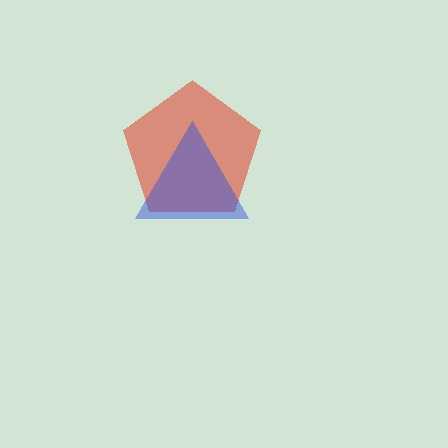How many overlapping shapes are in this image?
There are 2 overlapping shapes in the image.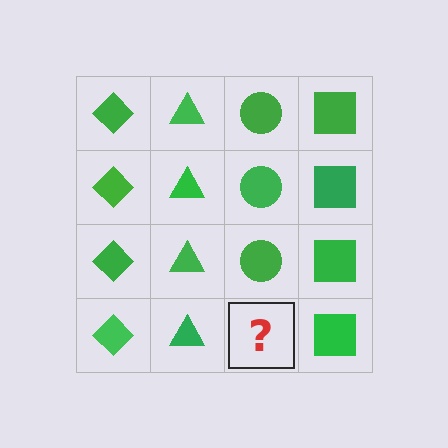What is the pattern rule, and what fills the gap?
The rule is that each column has a consistent shape. The gap should be filled with a green circle.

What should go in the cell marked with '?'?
The missing cell should contain a green circle.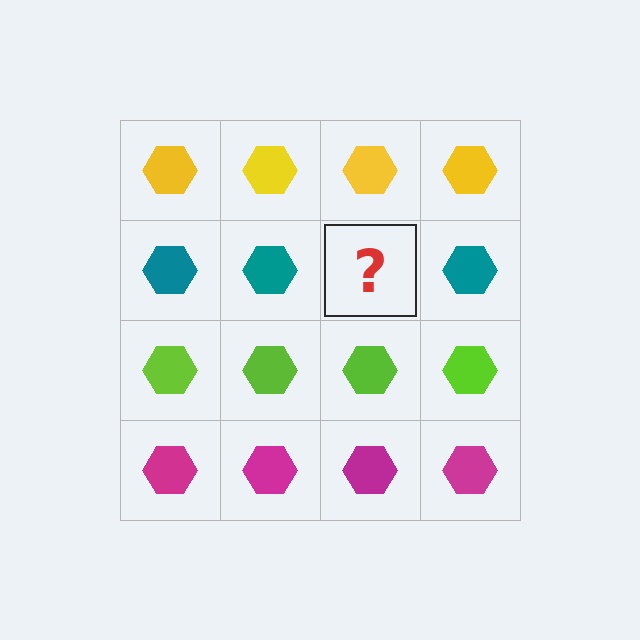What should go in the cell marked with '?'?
The missing cell should contain a teal hexagon.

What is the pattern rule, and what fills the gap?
The rule is that each row has a consistent color. The gap should be filled with a teal hexagon.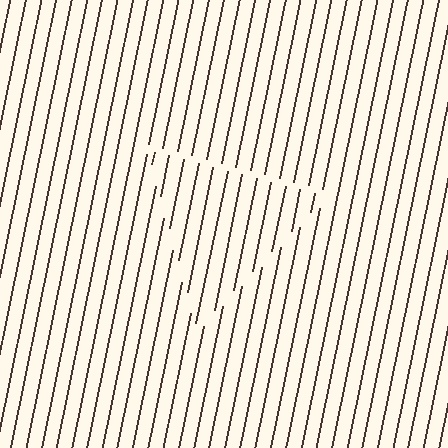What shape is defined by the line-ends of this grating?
An illusory triangle. The interior of the shape contains the same grating, shifted by half a period — the contour is defined by the phase discontinuity where line-ends from the inner and outer gratings abut.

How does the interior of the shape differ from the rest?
The interior of the shape contains the same grating, shifted by half a period — the contour is defined by the phase discontinuity where line-ends from the inner and outer gratings abut.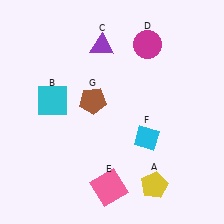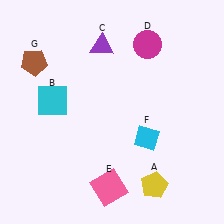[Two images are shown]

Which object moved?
The brown pentagon (G) moved left.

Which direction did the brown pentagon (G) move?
The brown pentagon (G) moved left.